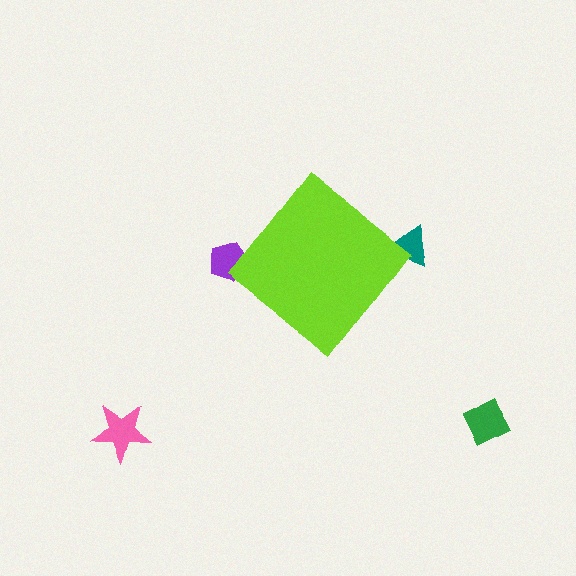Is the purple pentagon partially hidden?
Yes, the purple pentagon is partially hidden behind the lime diamond.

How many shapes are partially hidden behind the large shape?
2 shapes are partially hidden.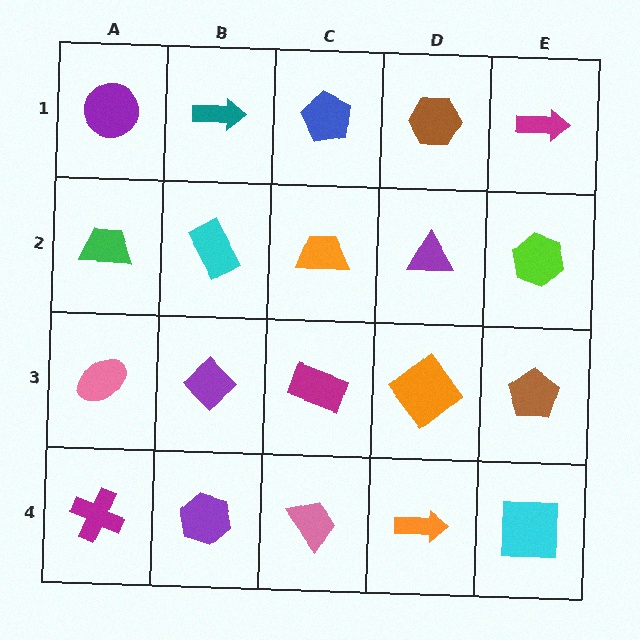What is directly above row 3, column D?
A purple triangle.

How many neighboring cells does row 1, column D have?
3.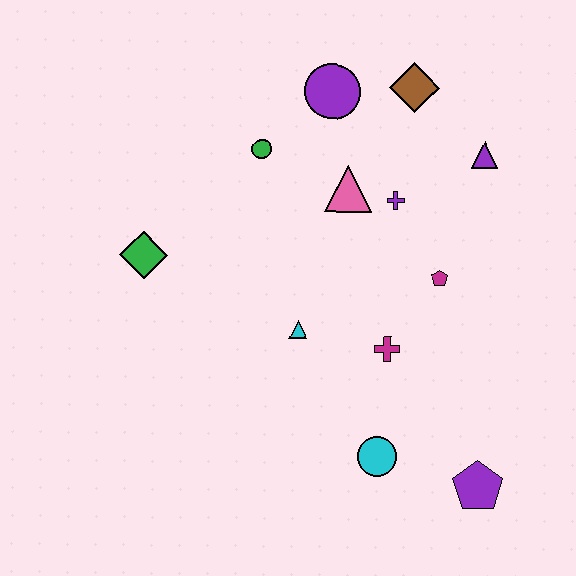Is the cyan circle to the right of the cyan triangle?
Yes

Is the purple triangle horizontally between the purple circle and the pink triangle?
No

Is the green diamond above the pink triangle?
No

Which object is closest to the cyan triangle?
The magenta cross is closest to the cyan triangle.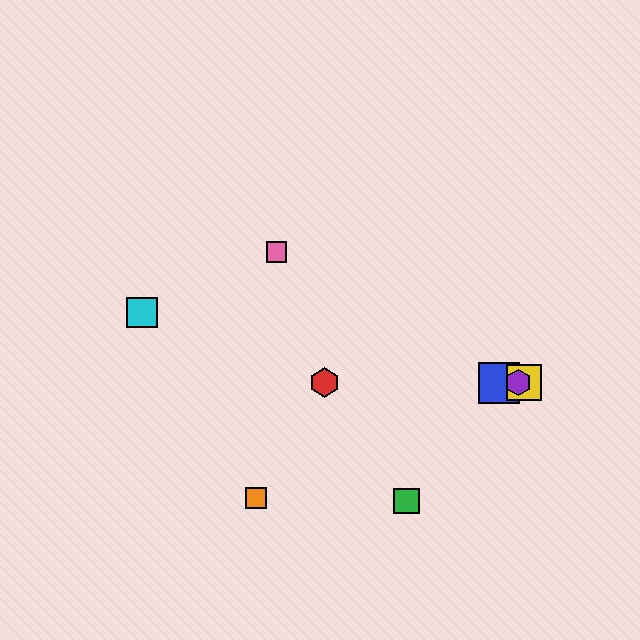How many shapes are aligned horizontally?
4 shapes (the red hexagon, the blue square, the yellow square, the purple hexagon) are aligned horizontally.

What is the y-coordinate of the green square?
The green square is at y≈501.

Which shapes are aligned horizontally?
The red hexagon, the blue square, the yellow square, the purple hexagon are aligned horizontally.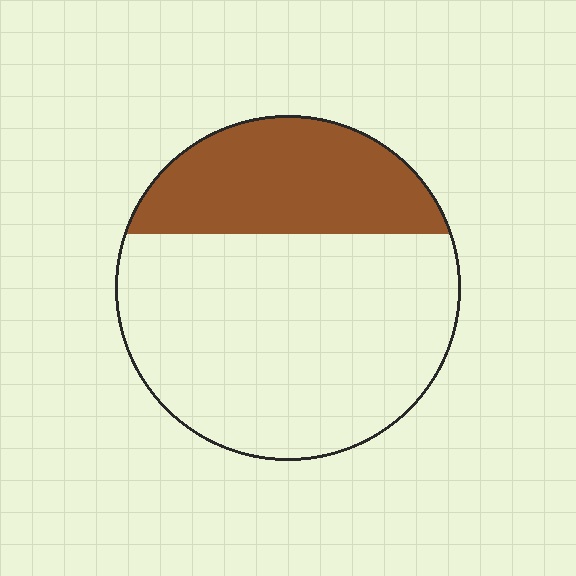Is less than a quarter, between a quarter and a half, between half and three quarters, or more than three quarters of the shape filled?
Between a quarter and a half.